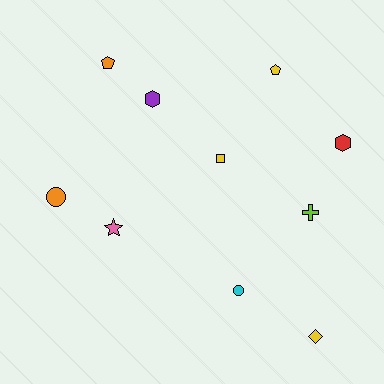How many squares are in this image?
There is 1 square.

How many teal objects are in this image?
There are no teal objects.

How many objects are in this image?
There are 10 objects.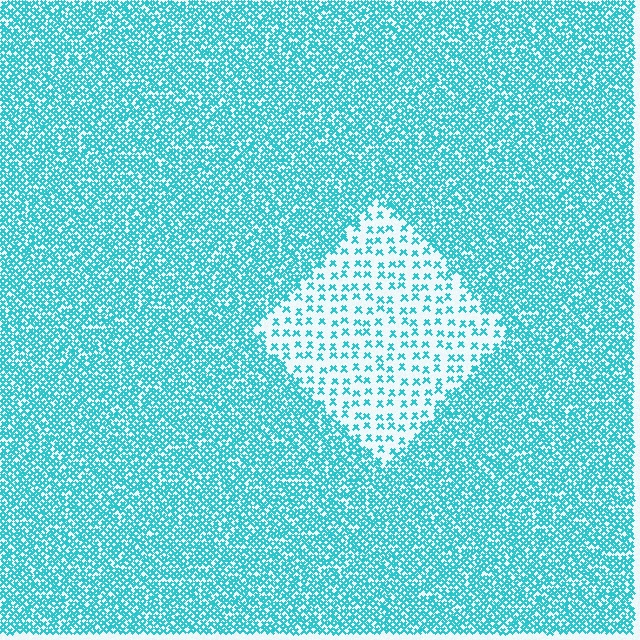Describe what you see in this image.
The image contains small cyan elements arranged at two different densities. A diamond-shaped region is visible where the elements are less densely packed than the surrounding area.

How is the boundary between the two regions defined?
The boundary is defined by a change in element density (approximately 3.1x ratio). All elements are the same color, size, and shape.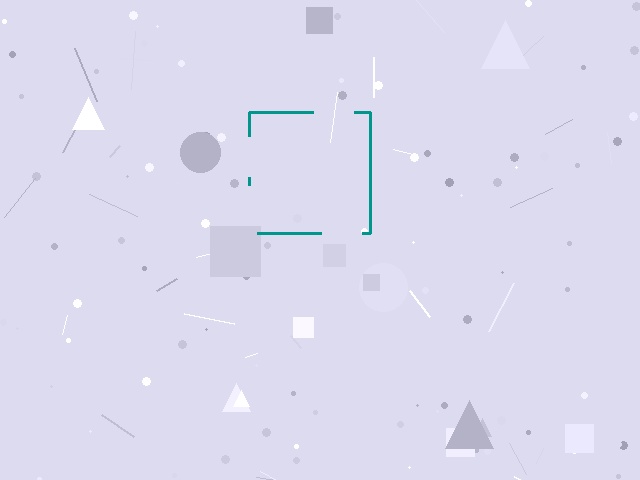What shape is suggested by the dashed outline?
The dashed outline suggests a square.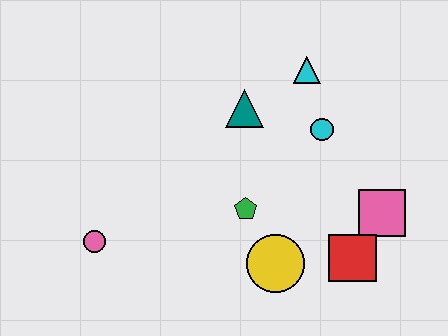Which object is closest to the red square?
The pink square is closest to the red square.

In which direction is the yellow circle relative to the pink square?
The yellow circle is to the left of the pink square.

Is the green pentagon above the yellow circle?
Yes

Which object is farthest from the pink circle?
The pink square is farthest from the pink circle.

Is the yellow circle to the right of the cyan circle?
No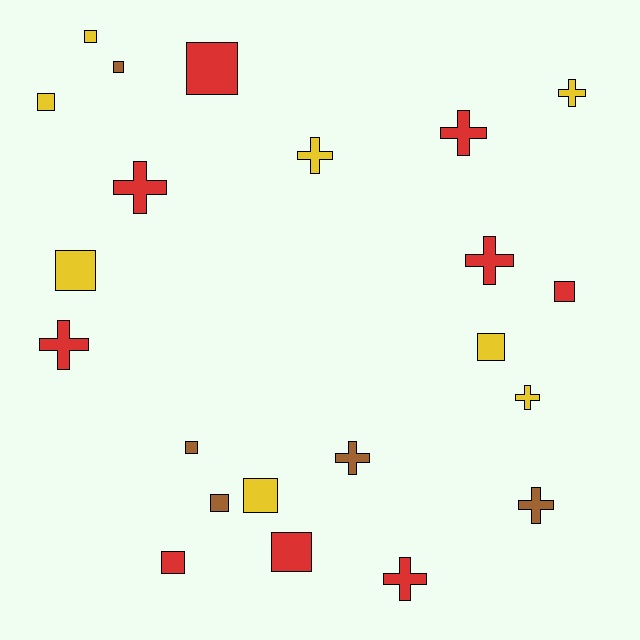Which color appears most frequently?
Red, with 9 objects.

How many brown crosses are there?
There are 2 brown crosses.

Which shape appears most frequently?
Square, with 12 objects.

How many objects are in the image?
There are 22 objects.